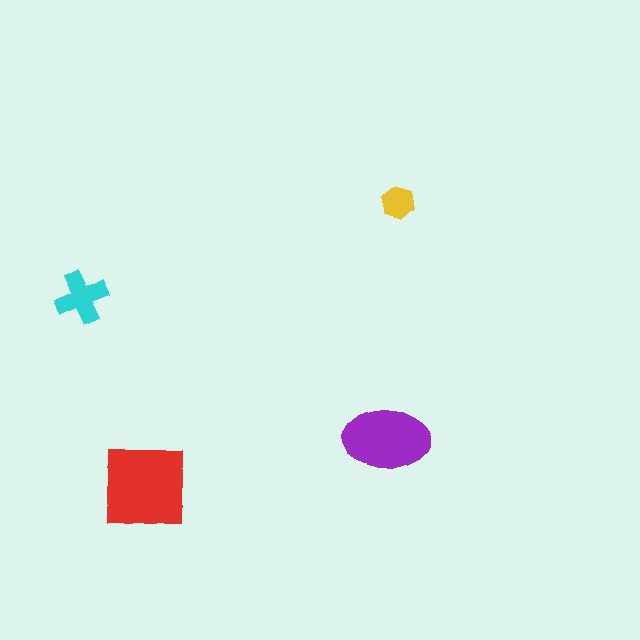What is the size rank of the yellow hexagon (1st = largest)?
4th.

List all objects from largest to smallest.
The red square, the purple ellipse, the cyan cross, the yellow hexagon.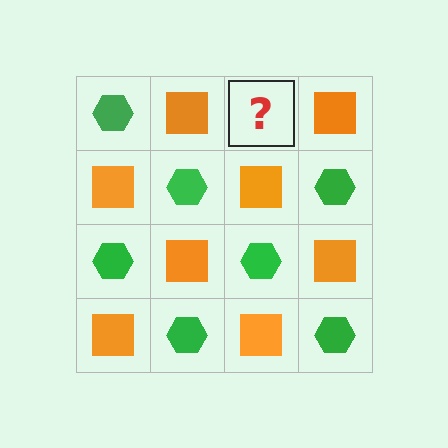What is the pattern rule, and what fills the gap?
The rule is that it alternates green hexagon and orange square in a checkerboard pattern. The gap should be filled with a green hexagon.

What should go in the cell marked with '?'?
The missing cell should contain a green hexagon.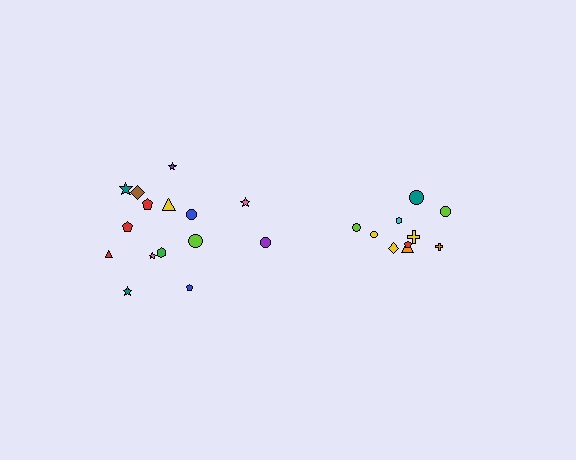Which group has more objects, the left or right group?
The left group.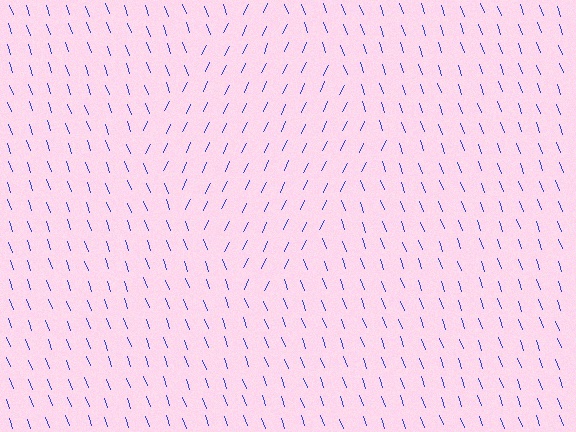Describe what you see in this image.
The image is filled with small blue line segments. A diamond region in the image has lines oriented differently from the surrounding lines, creating a visible texture boundary.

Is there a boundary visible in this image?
Yes, there is a texture boundary formed by a change in line orientation.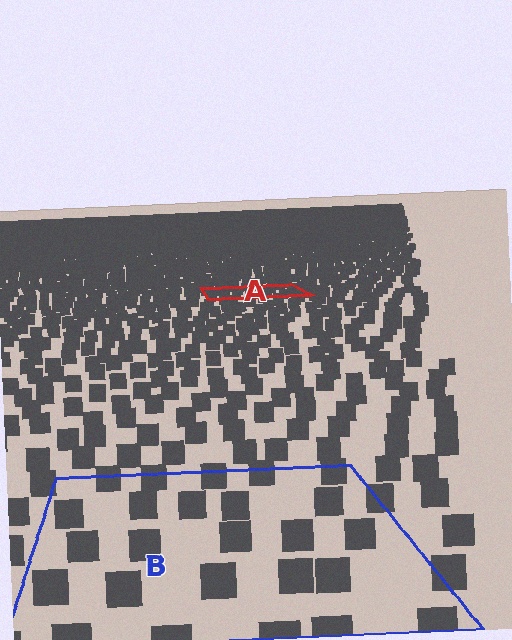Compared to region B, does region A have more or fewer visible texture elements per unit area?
Region A has more texture elements per unit area — they are packed more densely because it is farther away.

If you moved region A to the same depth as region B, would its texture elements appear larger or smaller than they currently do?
They would appear larger. At a closer depth, the same texture elements are projected at a bigger on-screen size.